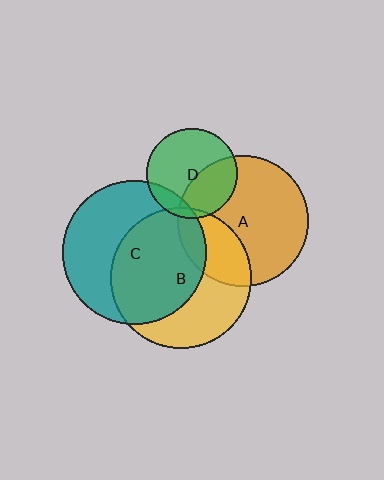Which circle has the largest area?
Circle C (teal).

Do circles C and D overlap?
Yes.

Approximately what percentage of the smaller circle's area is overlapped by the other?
Approximately 15%.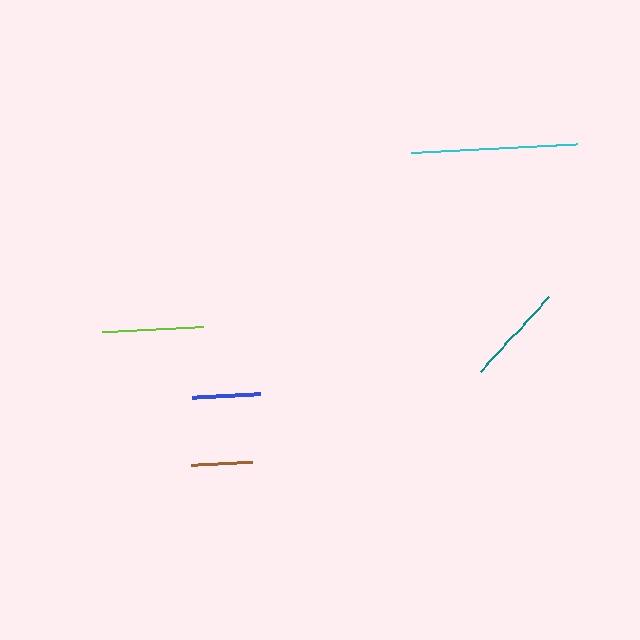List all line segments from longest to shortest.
From longest to shortest: cyan, teal, lime, blue, brown.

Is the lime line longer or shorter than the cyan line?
The cyan line is longer than the lime line.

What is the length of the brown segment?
The brown segment is approximately 61 pixels long.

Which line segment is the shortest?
The brown line is the shortest at approximately 61 pixels.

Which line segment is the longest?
The cyan line is the longest at approximately 165 pixels.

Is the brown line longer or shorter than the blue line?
The blue line is longer than the brown line.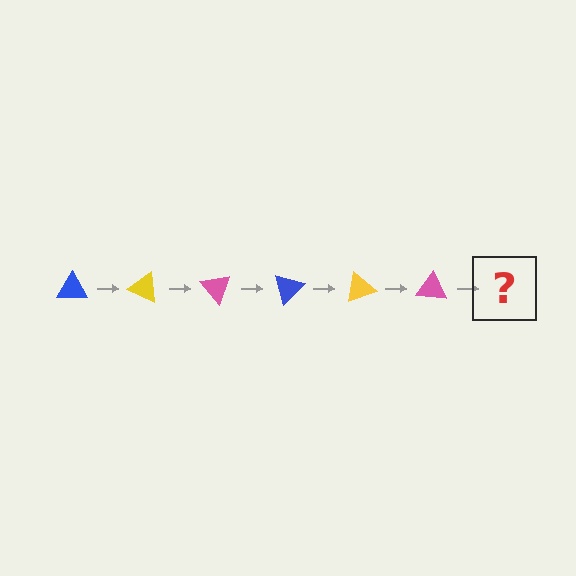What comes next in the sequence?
The next element should be a blue triangle, rotated 150 degrees from the start.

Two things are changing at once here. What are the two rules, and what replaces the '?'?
The two rules are that it rotates 25 degrees each step and the color cycles through blue, yellow, and pink. The '?' should be a blue triangle, rotated 150 degrees from the start.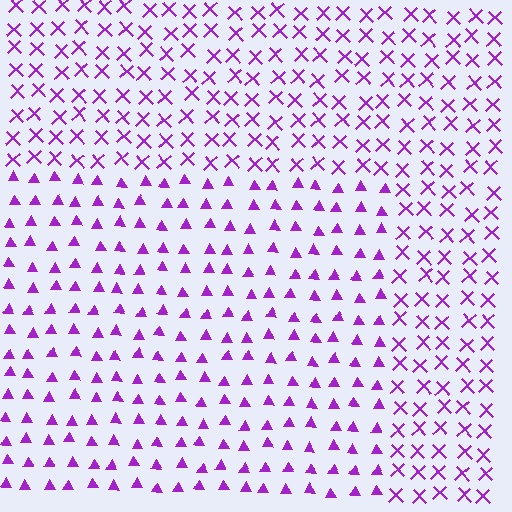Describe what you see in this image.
The image is filled with small purple elements arranged in a uniform grid. A rectangle-shaped region contains triangles, while the surrounding area contains X marks. The boundary is defined purely by the change in element shape.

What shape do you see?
I see a rectangle.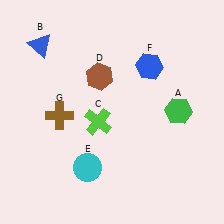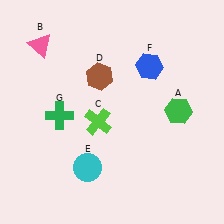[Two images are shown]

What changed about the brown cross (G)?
In Image 1, G is brown. In Image 2, it changed to green.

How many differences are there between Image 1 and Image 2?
There are 2 differences between the two images.